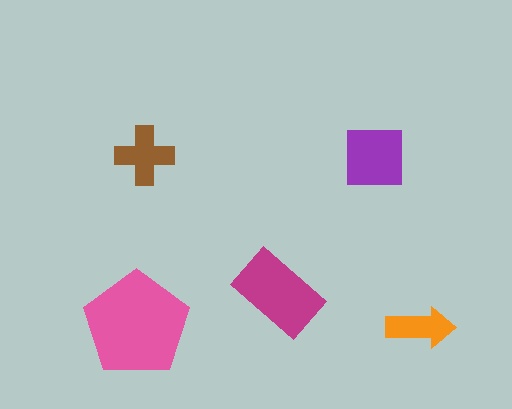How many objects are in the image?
There are 5 objects in the image.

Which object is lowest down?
The orange arrow is bottommost.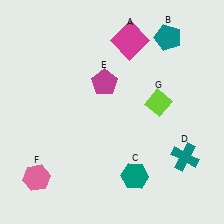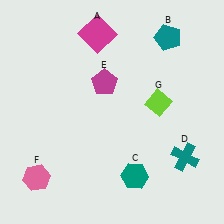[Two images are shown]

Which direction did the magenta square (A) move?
The magenta square (A) moved left.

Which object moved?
The magenta square (A) moved left.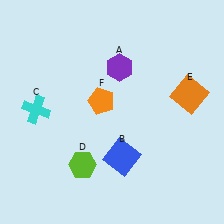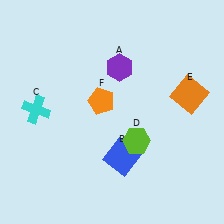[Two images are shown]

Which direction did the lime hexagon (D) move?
The lime hexagon (D) moved right.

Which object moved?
The lime hexagon (D) moved right.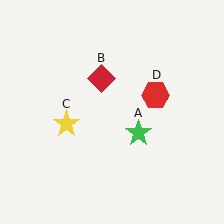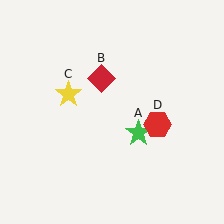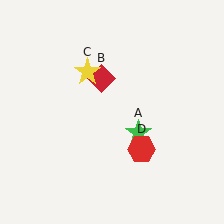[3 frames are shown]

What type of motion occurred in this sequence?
The yellow star (object C), red hexagon (object D) rotated clockwise around the center of the scene.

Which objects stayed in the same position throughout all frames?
Green star (object A) and red diamond (object B) remained stationary.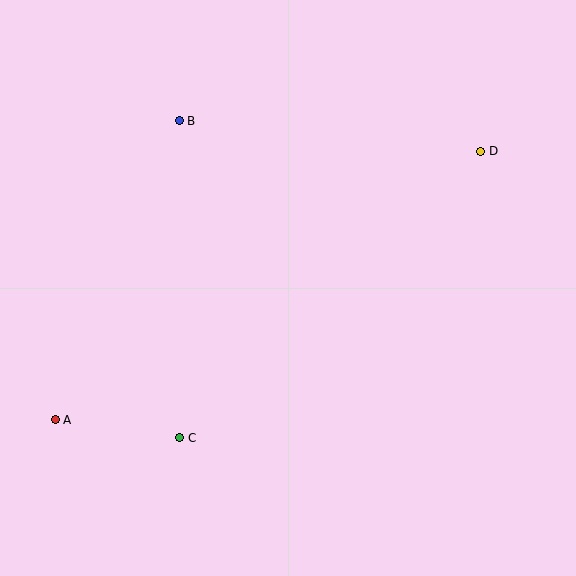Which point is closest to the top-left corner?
Point B is closest to the top-left corner.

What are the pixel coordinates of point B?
Point B is at (179, 121).